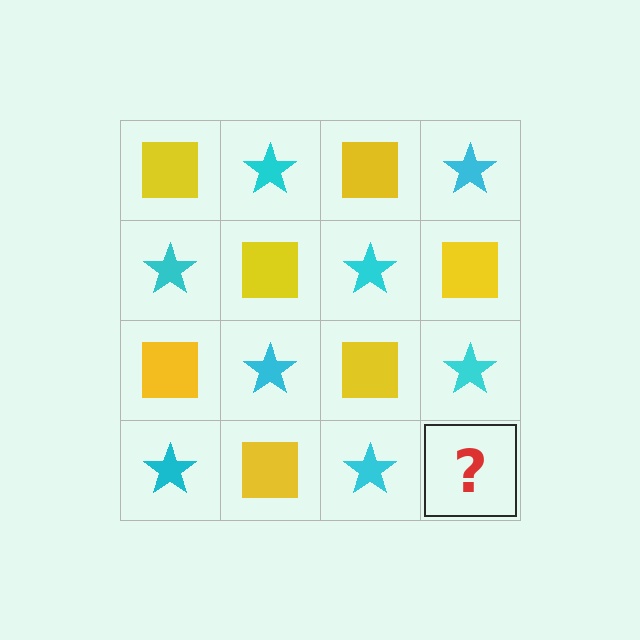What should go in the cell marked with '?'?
The missing cell should contain a yellow square.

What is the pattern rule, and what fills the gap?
The rule is that it alternates yellow square and cyan star in a checkerboard pattern. The gap should be filled with a yellow square.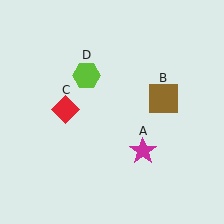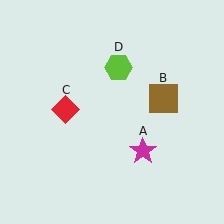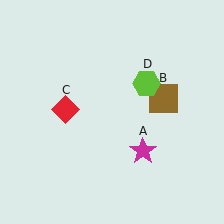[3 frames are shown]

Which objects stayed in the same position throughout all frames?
Magenta star (object A) and brown square (object B) and red diamond (object C) remained stationary.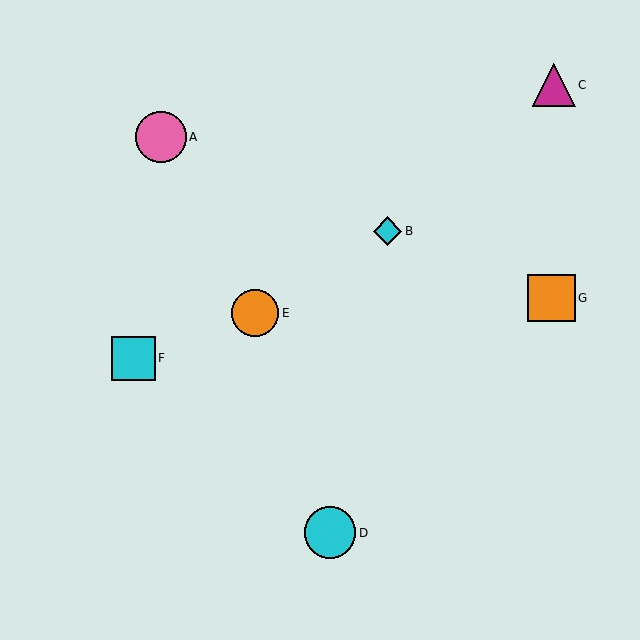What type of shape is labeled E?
Shape E is an orange circle.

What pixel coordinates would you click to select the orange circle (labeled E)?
Click at (255, 313) to select the orange circle E.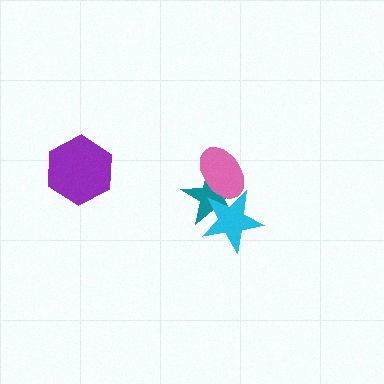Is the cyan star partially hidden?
Yes, it is partially covered by another shape.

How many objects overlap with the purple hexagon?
0 objects overlap with the purple hexagon.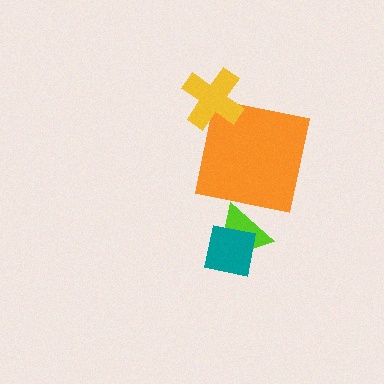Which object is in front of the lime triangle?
The teal square is in front of the lime triangle.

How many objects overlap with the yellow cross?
1 object overlaps with the yellow cross.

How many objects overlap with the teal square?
1 object overlaps with the teal square.